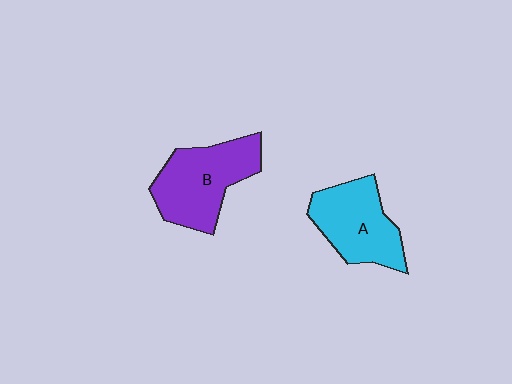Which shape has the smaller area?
Shape A (cyan).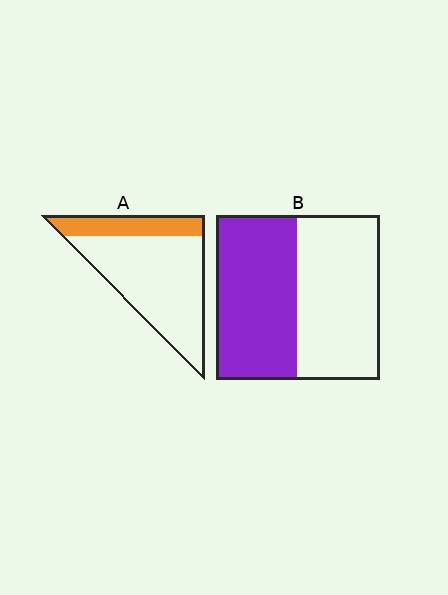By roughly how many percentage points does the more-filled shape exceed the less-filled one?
By roughly 25 percentage points (B over A).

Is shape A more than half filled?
No.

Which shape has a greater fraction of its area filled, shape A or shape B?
Shape B.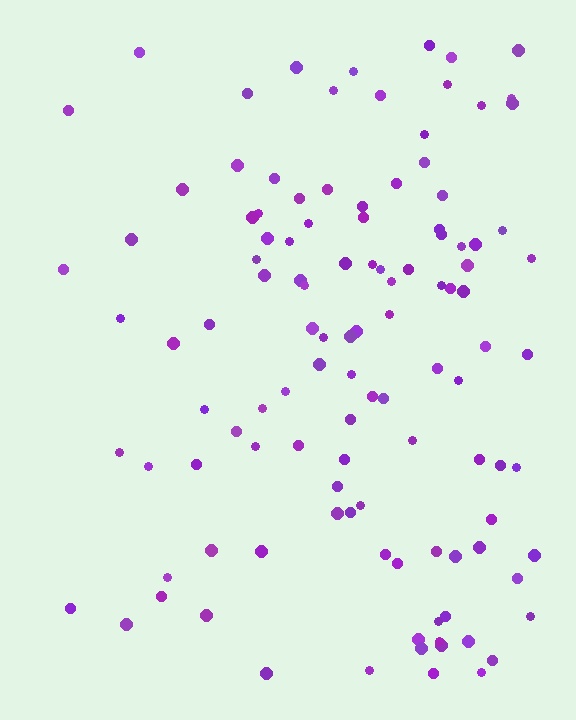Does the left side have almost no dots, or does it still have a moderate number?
Still a moderate number, just noticeably fewer than the right.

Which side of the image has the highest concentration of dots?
The right.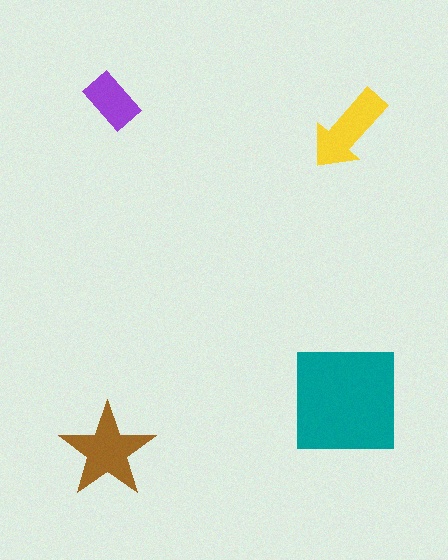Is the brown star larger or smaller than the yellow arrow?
Larger.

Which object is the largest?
The teal square.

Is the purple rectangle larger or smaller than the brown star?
Smaller.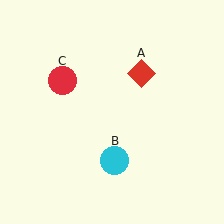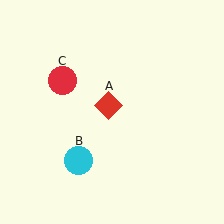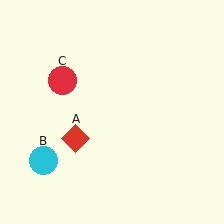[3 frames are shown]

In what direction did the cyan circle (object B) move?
The cyan circle (object B) moved left.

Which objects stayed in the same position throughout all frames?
Red circle (object C) remained stationary.